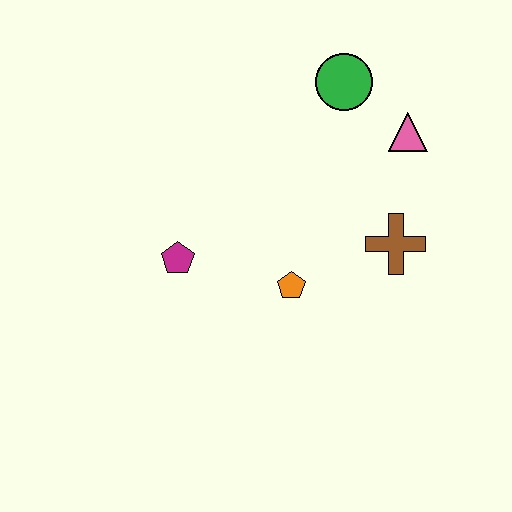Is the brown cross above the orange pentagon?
Yes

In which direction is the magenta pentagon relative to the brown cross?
The magenta pentagon is to the left of the brown cross.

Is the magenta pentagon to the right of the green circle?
No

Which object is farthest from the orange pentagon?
The green circle is farthest from the orange pentagon.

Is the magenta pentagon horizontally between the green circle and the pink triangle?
No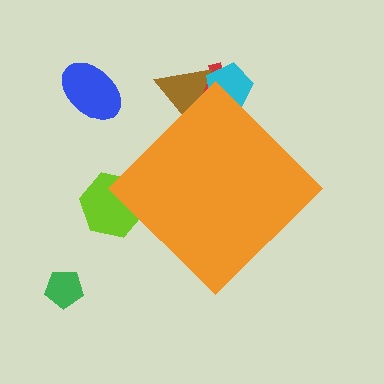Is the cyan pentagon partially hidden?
Yes, the cyan pentagon is partially hidden behind the orange diamond.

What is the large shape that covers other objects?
An orange diamond.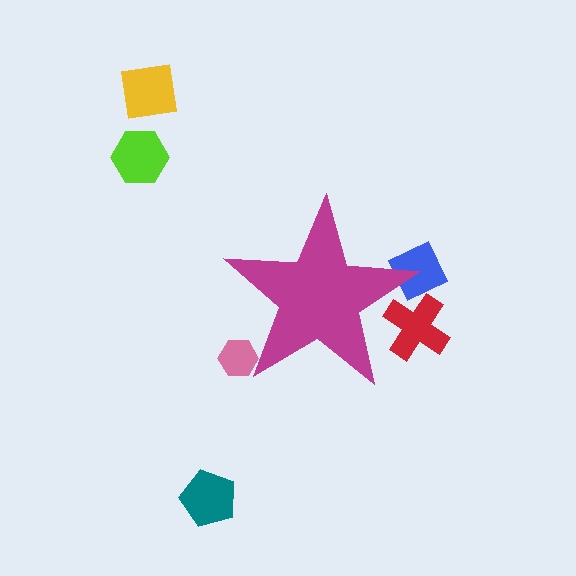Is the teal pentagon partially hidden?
No, the teal pentagon is fully visible.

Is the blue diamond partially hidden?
Yes, the blue diamond is partially hidden behind the magenta star.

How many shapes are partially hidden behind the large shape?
3 shapes are partially hidden.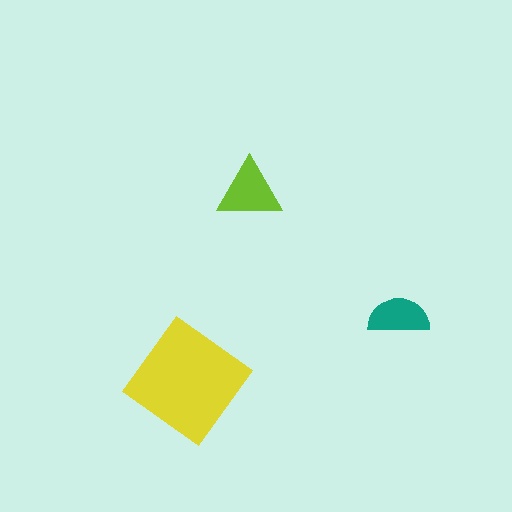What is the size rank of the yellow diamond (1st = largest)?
1st.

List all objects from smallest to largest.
The teal semicircle, the lime triangle, the yellow diamond.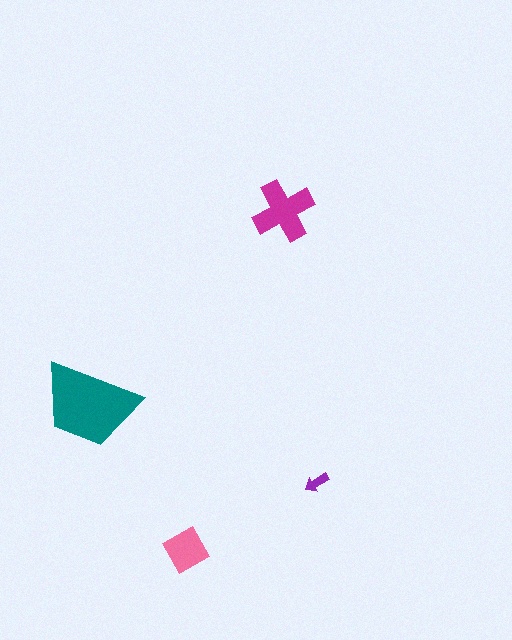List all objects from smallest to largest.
The purple arrow, the pink diamond, the magenta cross, the teal trapezoid.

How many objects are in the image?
There are 4 objects in the image.